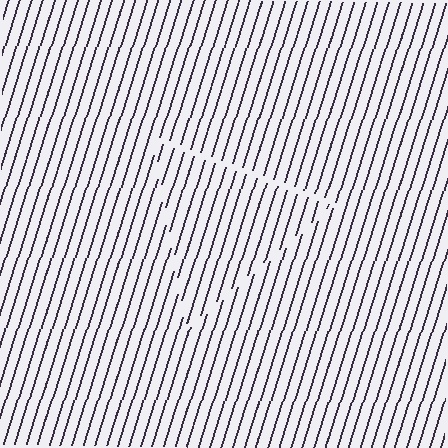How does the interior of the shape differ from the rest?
The interior of the shape contains the same grating, shifted by half a period — the contour is defined by the phase discontinuity where line-ends from the inner and outer gratings abut.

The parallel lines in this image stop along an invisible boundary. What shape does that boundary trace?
An illusory triangle. The interior of the shape contains the same grating, shifted by half a period — the contour is defined by the phase discontinuity where line-ends from the inner and outer gratings abut.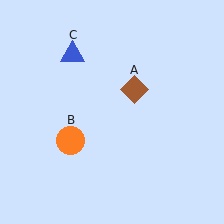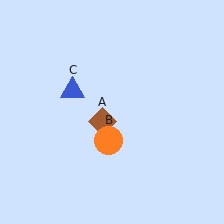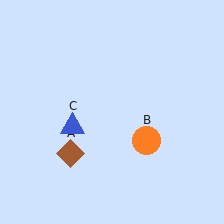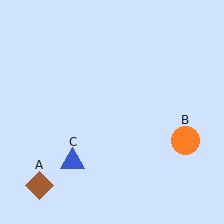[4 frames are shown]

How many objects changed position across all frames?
3 objects changed position: brown diamond (object A), orange circle (object B), blue triangle (object C).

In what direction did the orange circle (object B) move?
The orange circle (object B) moved right.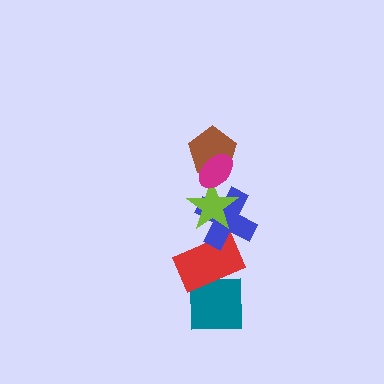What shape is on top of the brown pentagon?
The magenta ellipse is on top of the brown pentagon.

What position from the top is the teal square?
The teal square is 6th from the top.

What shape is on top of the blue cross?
The lime star is on top of the blue cross.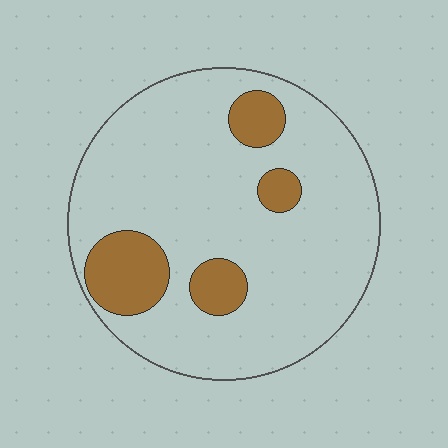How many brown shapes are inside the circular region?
4.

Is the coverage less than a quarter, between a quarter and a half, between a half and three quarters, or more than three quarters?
Less than a quarter.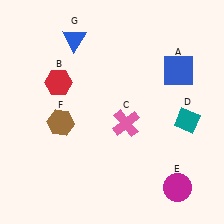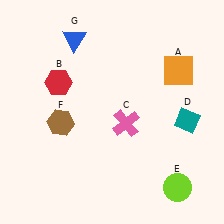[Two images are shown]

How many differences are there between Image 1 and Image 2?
There are 2 differences between the two images.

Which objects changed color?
A changed from blue to orange. E changed from magenta to lime.